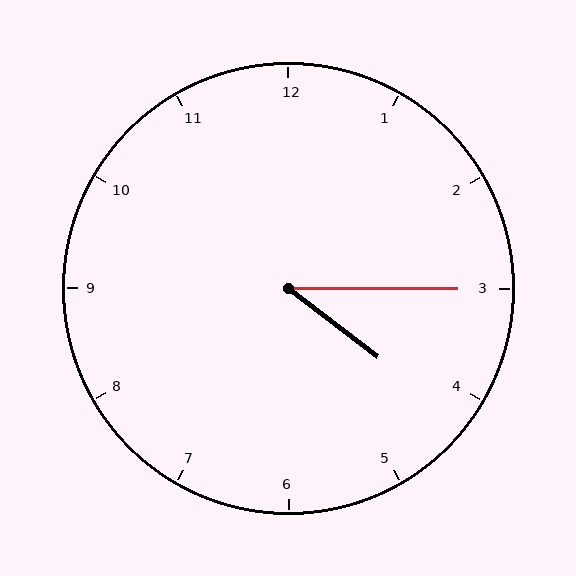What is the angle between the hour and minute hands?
Approximately 38 degrees.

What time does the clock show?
4:15.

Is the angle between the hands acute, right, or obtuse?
It is acute.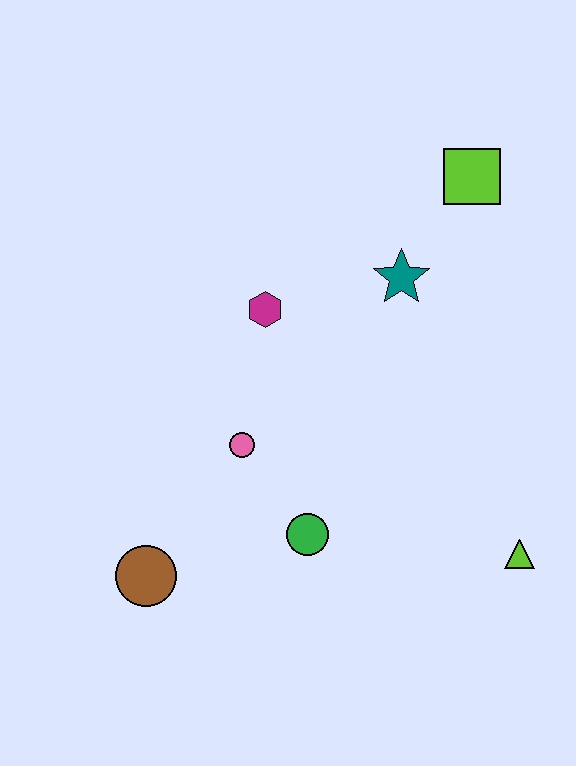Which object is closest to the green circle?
The pink circle is closest to the green circle.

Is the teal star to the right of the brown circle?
Yes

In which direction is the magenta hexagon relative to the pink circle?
The magenta hexagon is above the pink circle.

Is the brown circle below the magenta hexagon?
Yes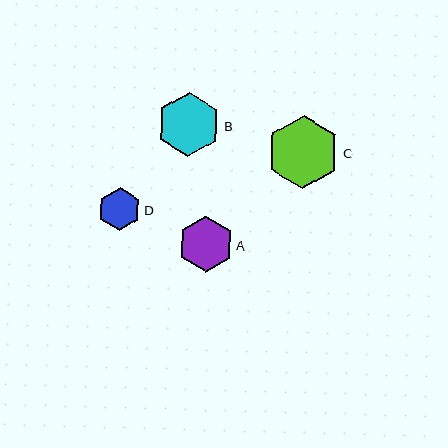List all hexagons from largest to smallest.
From largest to smallest: C, B, A, D.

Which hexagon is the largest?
Hexagon C is the largest with a size of approximately 73 pixels.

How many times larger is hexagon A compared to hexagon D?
Hexagon A is approximately 1.3 times the size of hexagon D.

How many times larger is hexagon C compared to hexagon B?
Hexagon C is approximately 1.1 times the size of hexagon B.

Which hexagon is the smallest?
Hexagon D is the smallest with a size of approximately 43 pixels.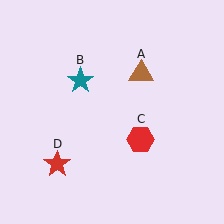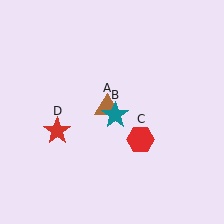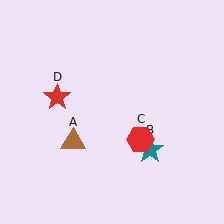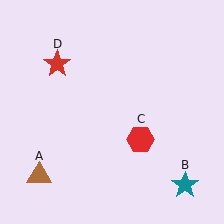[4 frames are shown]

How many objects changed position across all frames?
3 objects changed position: brown triangle (object A), teal star (object B), red star (object D).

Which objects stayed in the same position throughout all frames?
Red hexagon (object C) remained stationary.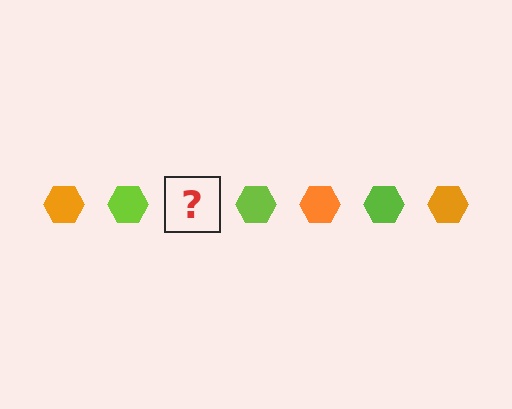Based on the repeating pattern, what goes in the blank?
The blank should be an orange hexagon.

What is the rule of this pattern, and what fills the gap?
The rule is that the pattern cycles through orange, lime hexagons. The gap should be filled with an orange hexagon.